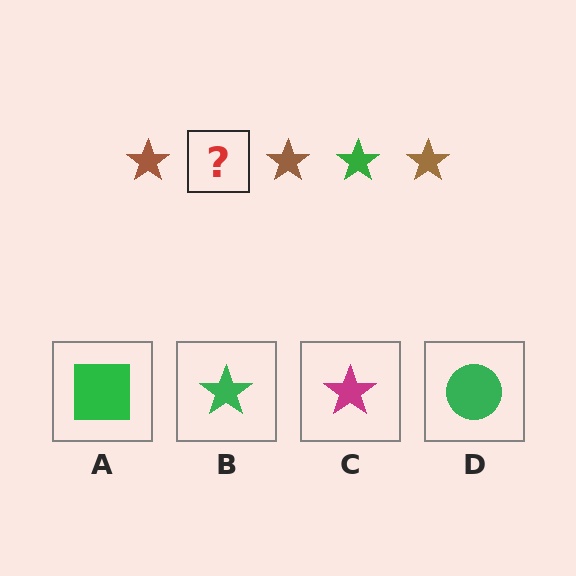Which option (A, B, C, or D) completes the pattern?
B.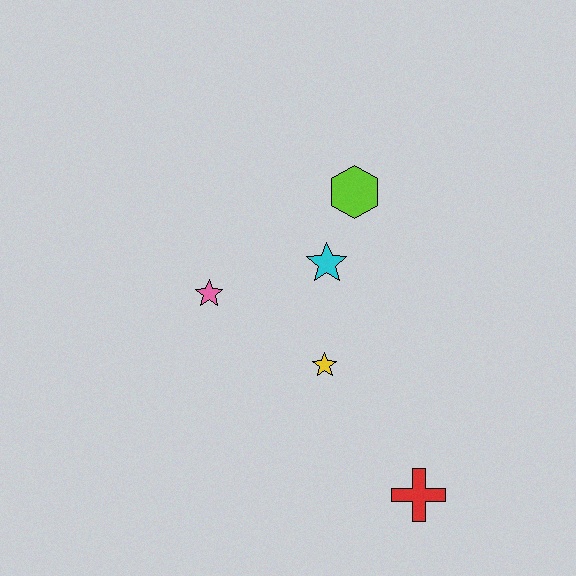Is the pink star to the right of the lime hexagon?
No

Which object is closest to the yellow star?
The cyan star is closest to the yellow star.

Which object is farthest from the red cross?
The lime hexagon is farthest from the red cross.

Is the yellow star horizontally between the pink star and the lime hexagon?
Yes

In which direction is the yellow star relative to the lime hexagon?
The yellow star is below the lime hexagon.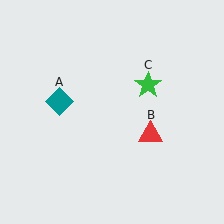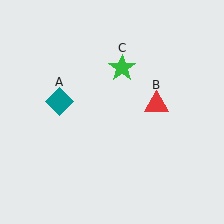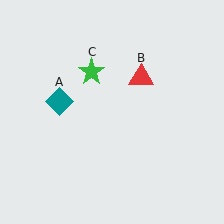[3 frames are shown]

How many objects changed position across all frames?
2 objects changed position: red triangle (object B), green star (object C).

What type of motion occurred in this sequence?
The red triangle (object B), green star (object C) rotated counterclockwise around the center of the scene.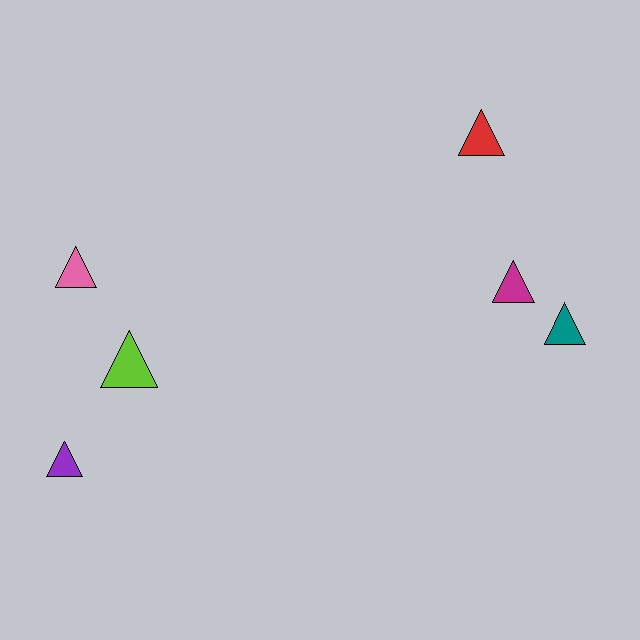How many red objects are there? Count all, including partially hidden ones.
There is 1 red object.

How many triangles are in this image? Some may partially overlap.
There are 6 triangles.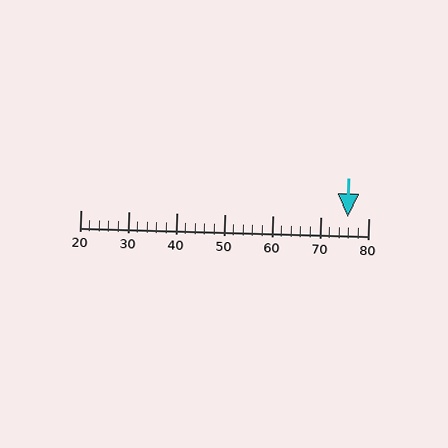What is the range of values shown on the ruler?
The ruler shows values from 20 to 80.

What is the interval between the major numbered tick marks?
The major tick marks are spaced 10 units apart.